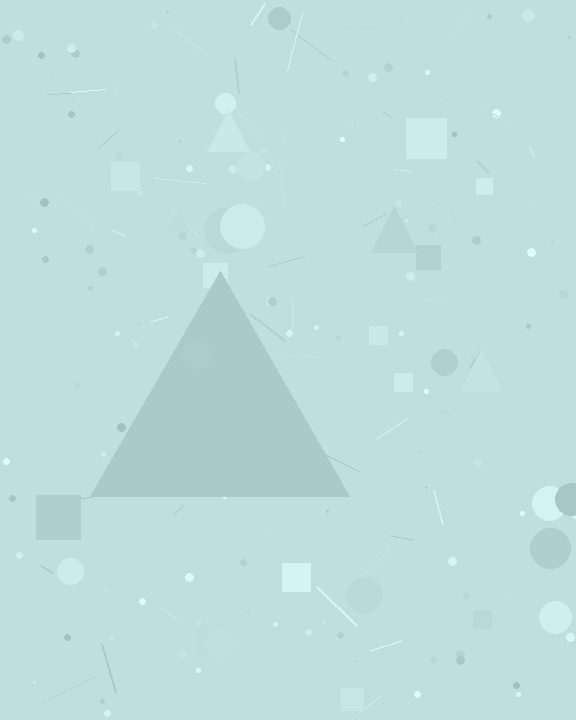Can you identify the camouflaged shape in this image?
The camouflaged shape is a triangle.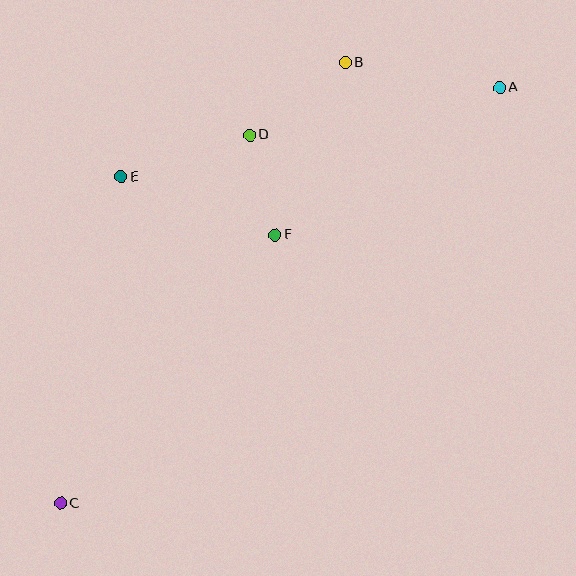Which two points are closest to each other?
Points D and F are closest to each other.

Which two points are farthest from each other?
Points A and C are farthest from each other.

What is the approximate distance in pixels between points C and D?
The distance between C and D is approximately 414 pixels.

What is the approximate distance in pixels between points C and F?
The distance between C and F is approximately 343 pixels.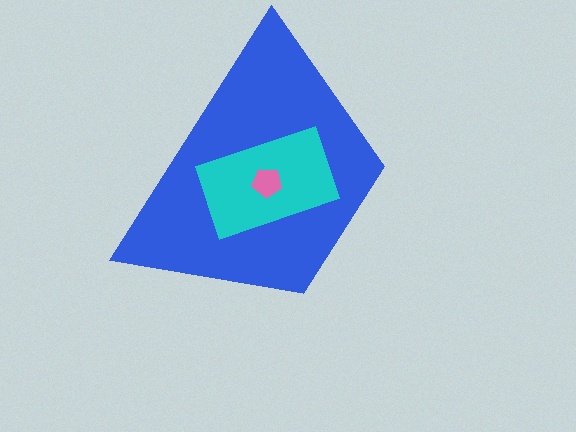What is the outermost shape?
The blue trapezoid.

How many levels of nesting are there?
3.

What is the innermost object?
The pink pentagon.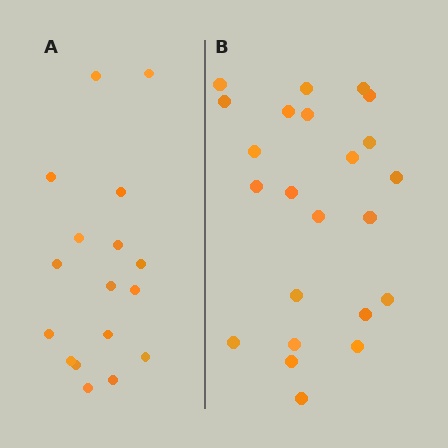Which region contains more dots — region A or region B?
Region B (the right region) has more dots.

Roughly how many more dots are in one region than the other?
Region B has about 6 more dots than region A.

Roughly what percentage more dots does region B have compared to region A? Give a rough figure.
About 35% more.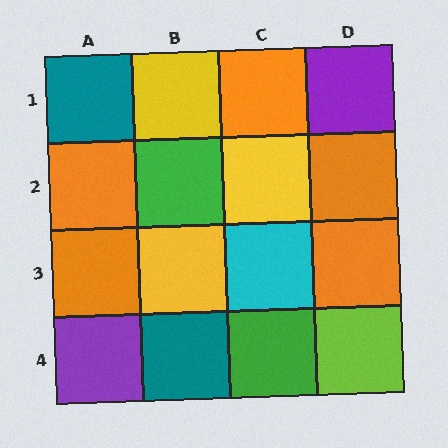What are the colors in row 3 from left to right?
Orange, yellow, cyan, orange.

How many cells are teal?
2 cells are teal.